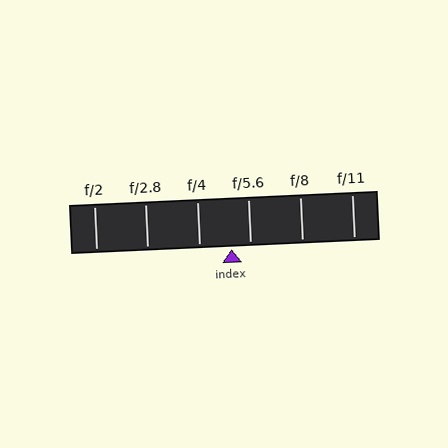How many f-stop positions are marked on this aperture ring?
There are 6 f-stop positions marked.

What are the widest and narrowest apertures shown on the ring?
The widest aperture shown is f/2 and the narrowest is f/11.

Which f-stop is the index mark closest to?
The index mark is closest to f/5.6.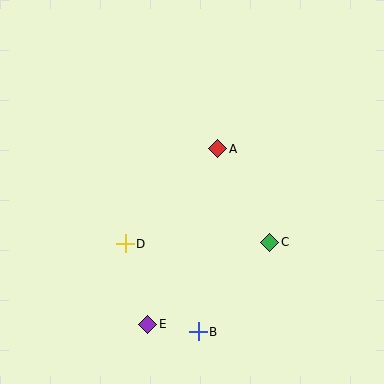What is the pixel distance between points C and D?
The distance between C and D is 145 pixels.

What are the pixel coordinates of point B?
Point B is at (198, 332).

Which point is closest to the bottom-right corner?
Point C is closest to the bottom-right corner.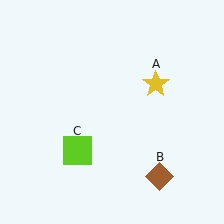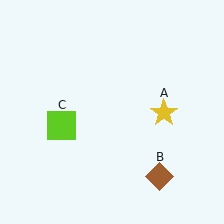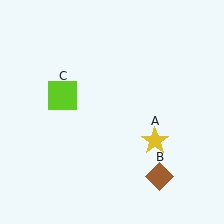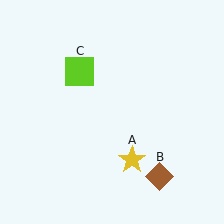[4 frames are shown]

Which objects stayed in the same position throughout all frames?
Brown diamond (object B) remained stationary.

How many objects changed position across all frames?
2 objects changed position: yellow star (object A), lime square (object C).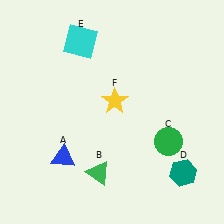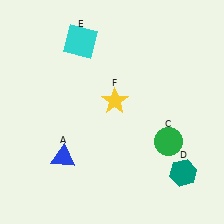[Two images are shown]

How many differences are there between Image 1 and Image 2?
There is 1 difference between the two images.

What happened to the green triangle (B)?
The green triangle (B) was removed in Image 2. It was in the bottom-left area of Image 1.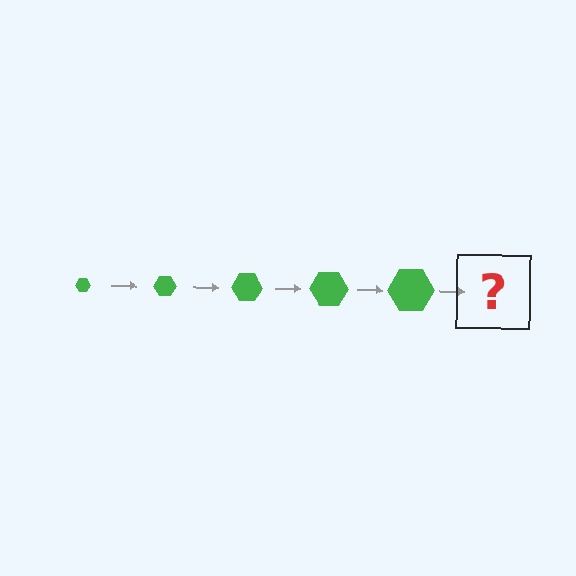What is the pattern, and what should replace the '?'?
The pattern is that the hexagon gets progressively larger each step. The '?' should be a green hexagon, larger than the previous one.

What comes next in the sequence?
The next element should be a green hexagon, larger than the previous one.